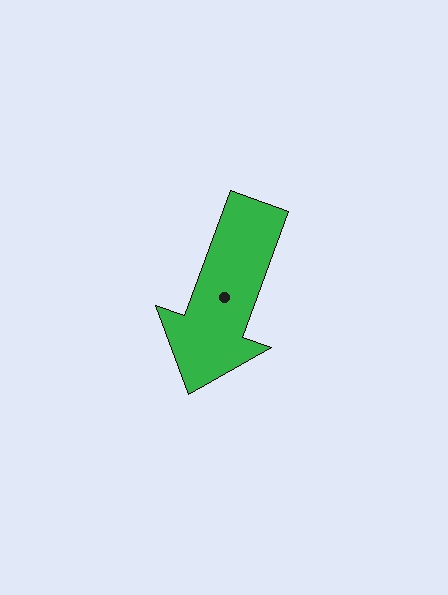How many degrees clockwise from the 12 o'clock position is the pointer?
Approximately 200 degrees.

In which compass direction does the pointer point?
South.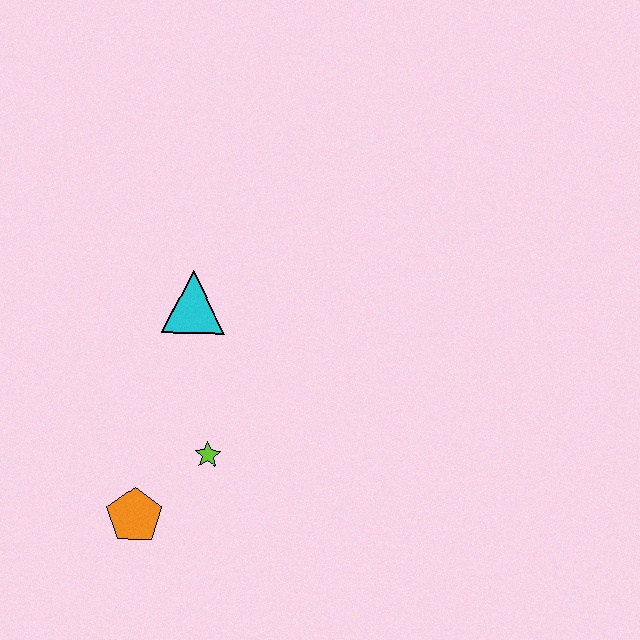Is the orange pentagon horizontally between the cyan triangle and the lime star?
No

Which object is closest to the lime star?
The orange pentagon is closest to the lime star.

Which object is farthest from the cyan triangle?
The orange pentagon is farthest from the cyan triangle.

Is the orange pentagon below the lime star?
Yes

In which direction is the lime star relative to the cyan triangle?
The lime star is below the cyan triangle.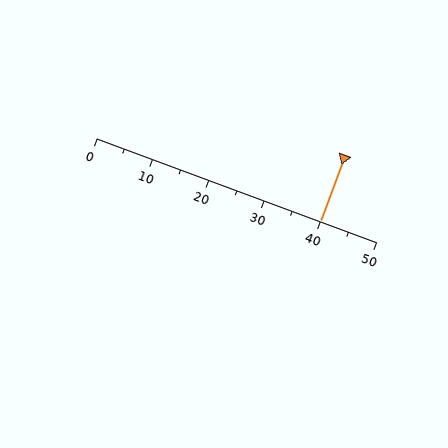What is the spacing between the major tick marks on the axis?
The major ticks are spaced 10 apart.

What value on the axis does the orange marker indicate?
The marker indicates approximately 40.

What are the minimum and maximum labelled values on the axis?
The axis runs from 0 to 50.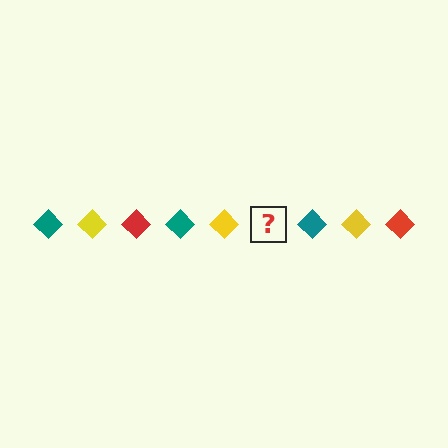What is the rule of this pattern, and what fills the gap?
The rule is that the pattern cycles through teal, yellow, red diamonds. The gap should be filled with a red diamond.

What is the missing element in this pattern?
The missing element is a red diamond.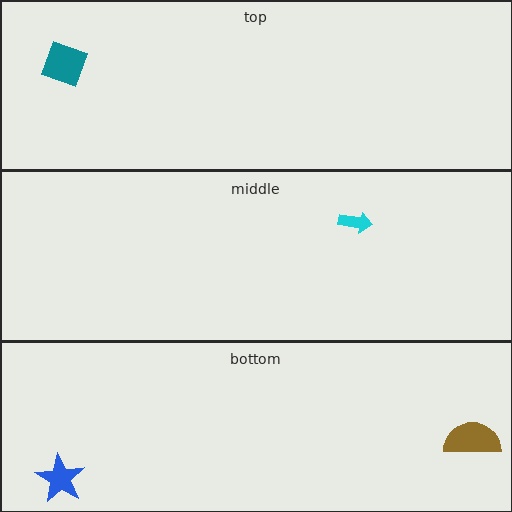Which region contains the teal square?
The top region.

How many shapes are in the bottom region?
2.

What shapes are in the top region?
The teal square.